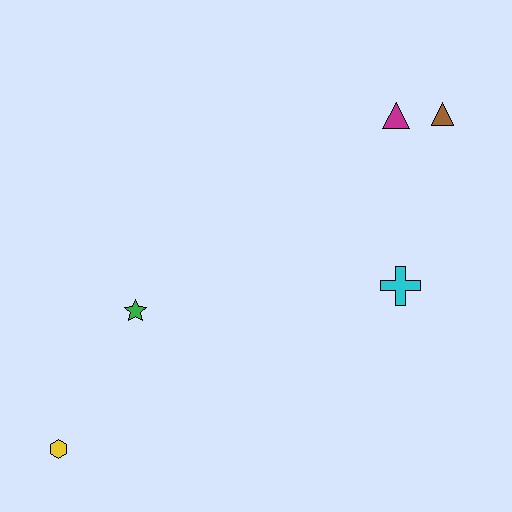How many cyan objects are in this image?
There is 1 cyan object.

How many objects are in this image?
There are 5 objects.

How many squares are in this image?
There are no squares.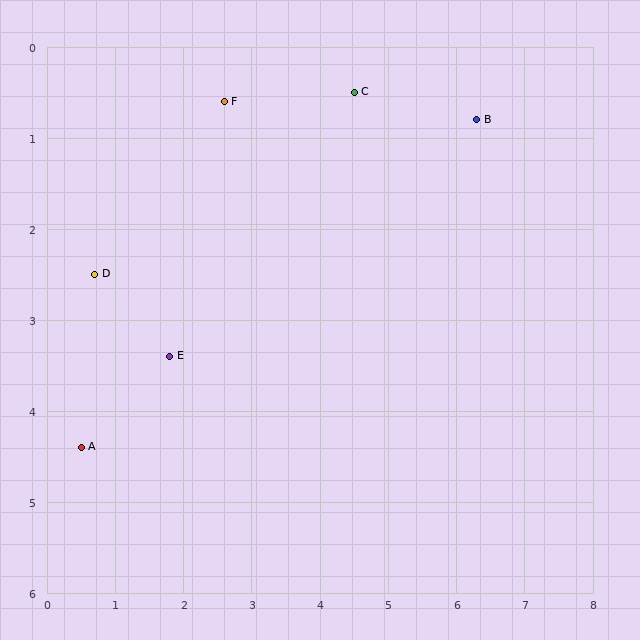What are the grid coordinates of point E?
Point E is at approximately (1.8, 3.4).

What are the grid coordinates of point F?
Point F is at approximately (2.6, 0.6).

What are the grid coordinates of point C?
Point C is at approximately (4.5, 0.5).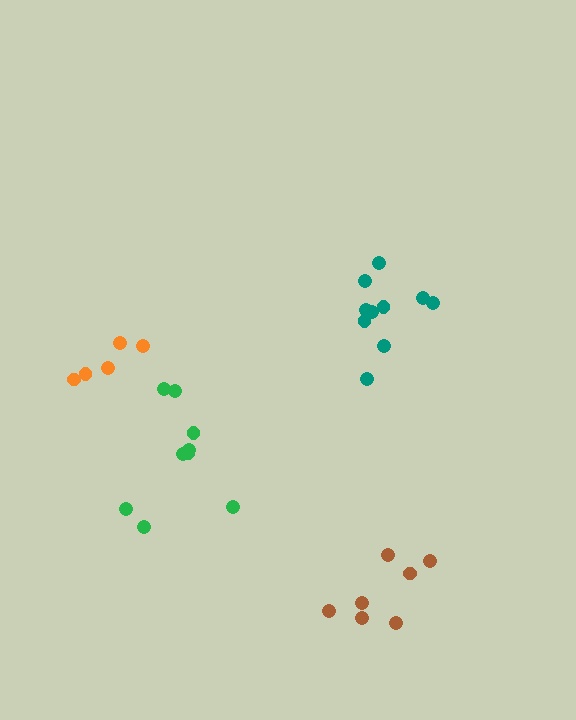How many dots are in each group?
Group 1: 7 dots, Group 2: 10 dots, Group 3: 9 dots, Group 4: 5 dots (31 total).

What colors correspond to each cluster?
The clusters are colored: brown, teal, green, orange.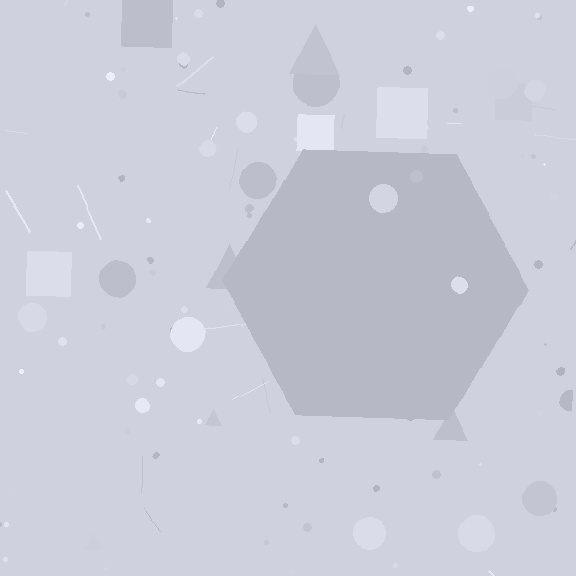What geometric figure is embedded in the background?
A hexagon is embedded in the background.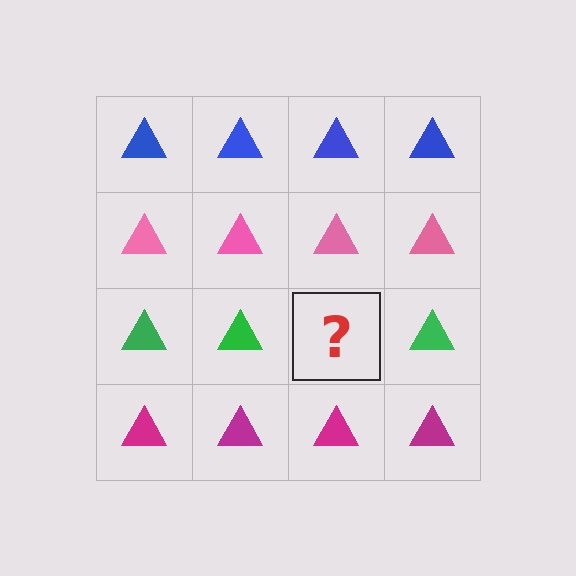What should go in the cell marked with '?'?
The missing cell should contain a green triangle.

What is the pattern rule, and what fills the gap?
The rule is that each row has a consistent color. The gap should be filled with a green triangle.